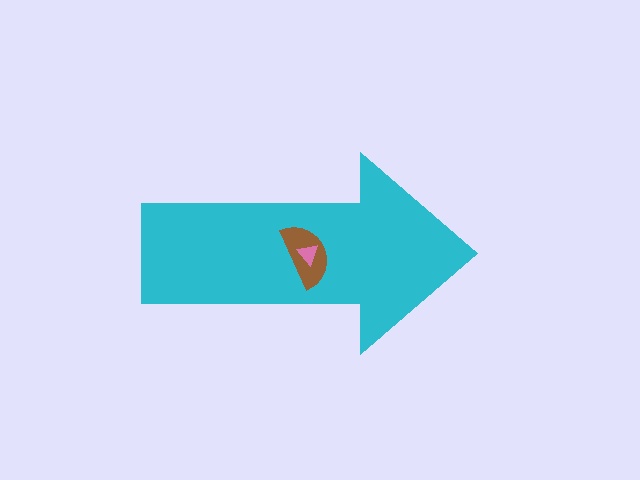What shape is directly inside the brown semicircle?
The pink triangle.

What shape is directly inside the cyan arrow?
The brown semicircle.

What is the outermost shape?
The cyan arrow.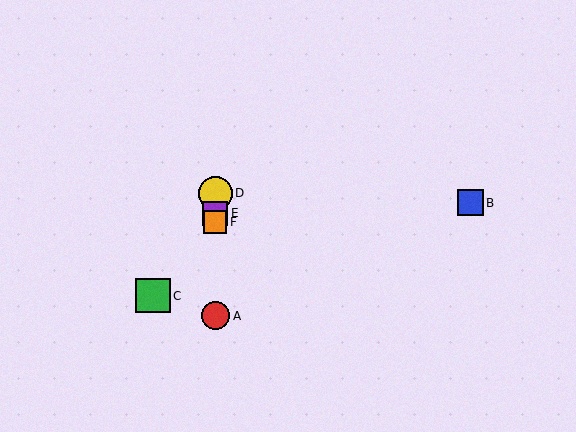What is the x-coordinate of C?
Object C is at x≈153.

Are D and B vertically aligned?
No, D is at x≈215 and B is at x≈470.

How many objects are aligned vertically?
4 objects (A, D, E, F) are aligned vertically.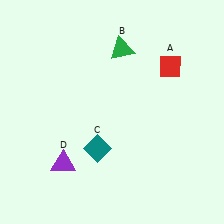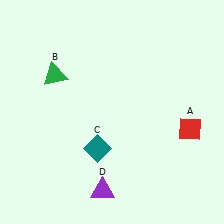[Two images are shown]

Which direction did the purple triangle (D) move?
The purple triangle (D) moved right.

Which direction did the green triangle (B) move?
The green triangle (B) moved left.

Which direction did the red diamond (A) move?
The red diamond (A) moved down.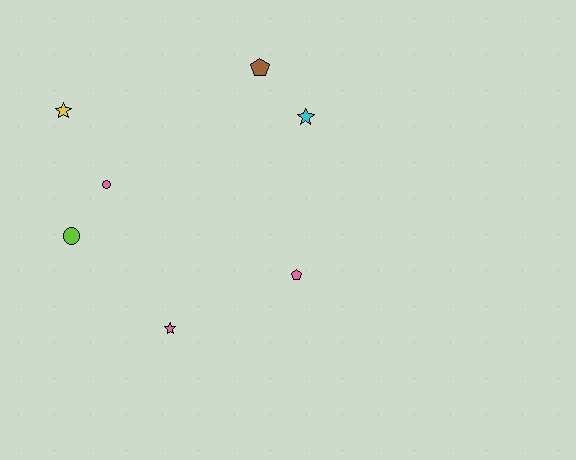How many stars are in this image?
There are 3 stars.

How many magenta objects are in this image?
There are no magenta objects.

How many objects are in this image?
There are 7 objects.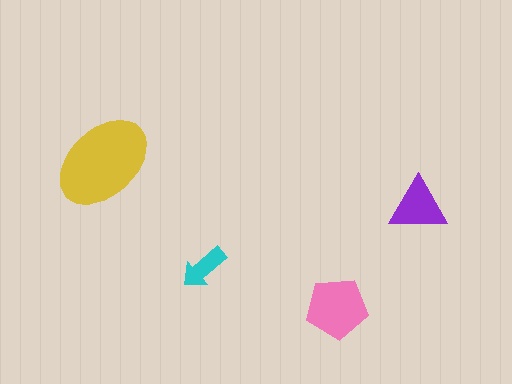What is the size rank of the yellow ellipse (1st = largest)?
1st.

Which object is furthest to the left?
The yellow ellipse is leftmost.